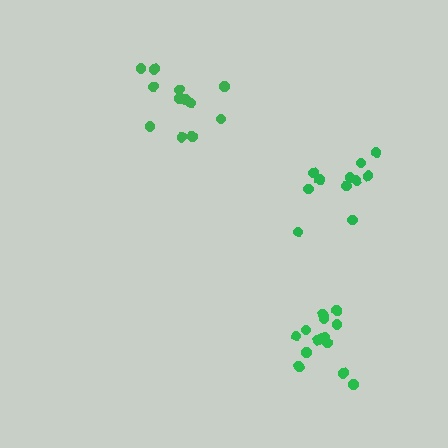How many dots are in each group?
Group 1: 12 dots, Group 2: 11 dots, Group 3: 14 dots (37 total).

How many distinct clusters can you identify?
There are 3 distinct clusters.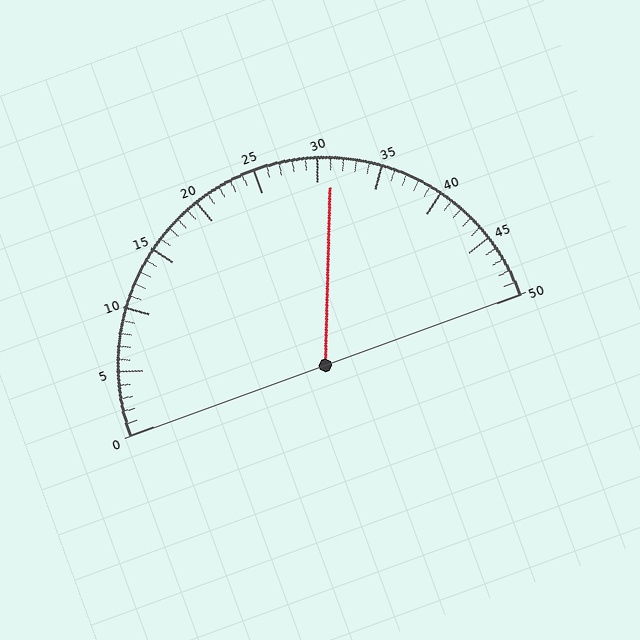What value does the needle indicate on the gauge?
The needle indicates approximately 31.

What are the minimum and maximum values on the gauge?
The gauge ranges from 0 to 50.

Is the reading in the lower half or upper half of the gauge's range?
The reading is in the upper half of the range (0 to 50).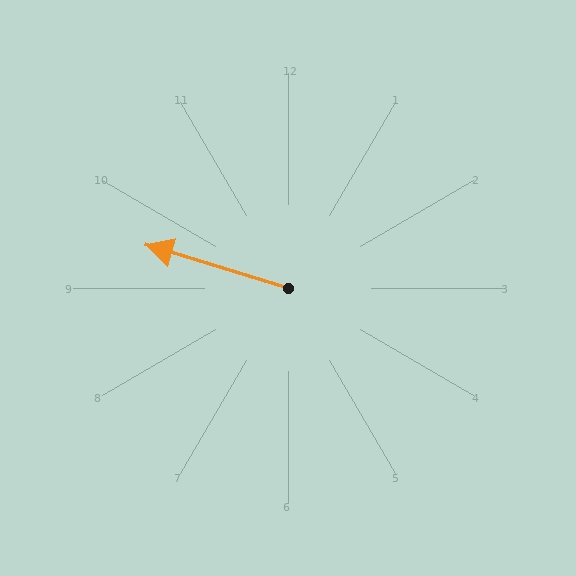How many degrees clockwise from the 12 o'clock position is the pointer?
Approximately 287 degrees.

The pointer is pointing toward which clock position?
Roughly 10 o'clock.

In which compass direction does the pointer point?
West.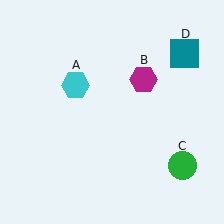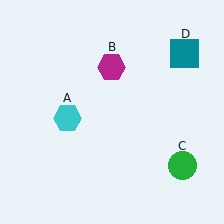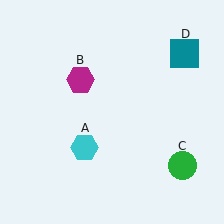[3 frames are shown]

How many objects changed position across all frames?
2 objects changed position: cyan hexagon (object A), magenta hexagon (object B).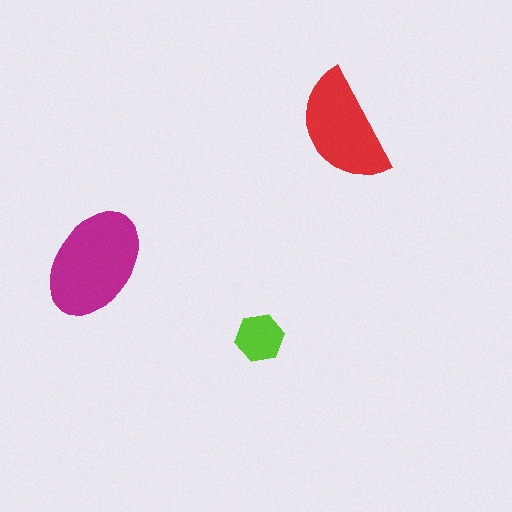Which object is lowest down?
The lime hexagon is bottommost.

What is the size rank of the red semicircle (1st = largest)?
2nd.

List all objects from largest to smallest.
The magenta ellipse, the red semicircle, the lime hexagon.